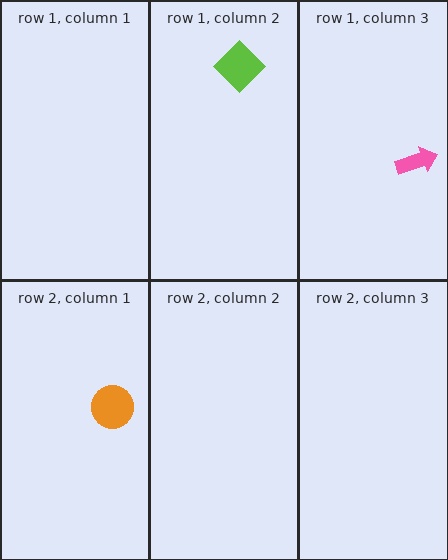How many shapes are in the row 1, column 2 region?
1.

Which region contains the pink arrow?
The row 1, column 3 region.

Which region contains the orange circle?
The row 2, column 1 region.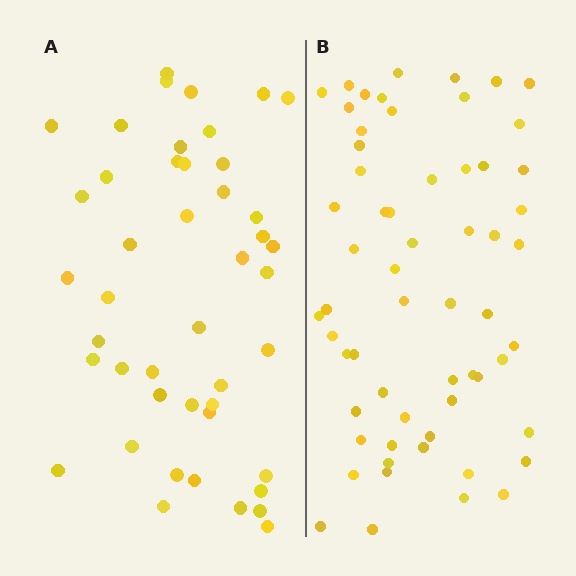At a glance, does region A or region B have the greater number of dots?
Region B (the right region) has more dots.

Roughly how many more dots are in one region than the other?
Region B has approximately 15 more dots than region A.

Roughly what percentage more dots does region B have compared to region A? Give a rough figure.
About 35% more.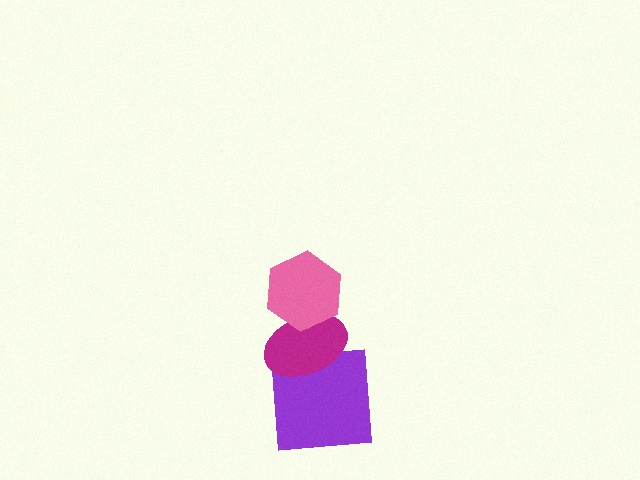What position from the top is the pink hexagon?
The pink hexagon is 1st from the top.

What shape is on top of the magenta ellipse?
The pink hexagon is on top of the magenta ellipse.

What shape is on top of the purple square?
The magenta ellipse is on top of the purple square.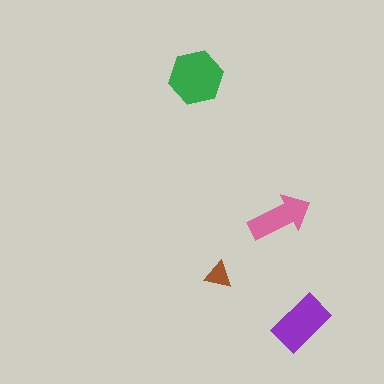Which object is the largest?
The green hexagon.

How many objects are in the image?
There are 4 objects in the image.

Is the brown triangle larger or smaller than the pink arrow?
Smaller.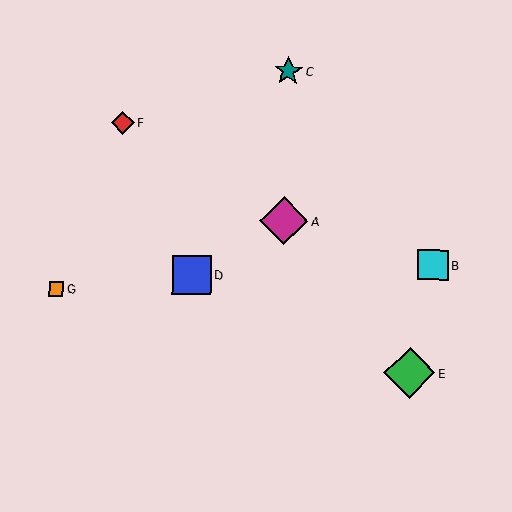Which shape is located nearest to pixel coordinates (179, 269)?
The blue square (labeled D) at (191, 275) is nearest to that location.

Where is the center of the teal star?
The center of the teal star is at (288, 71).